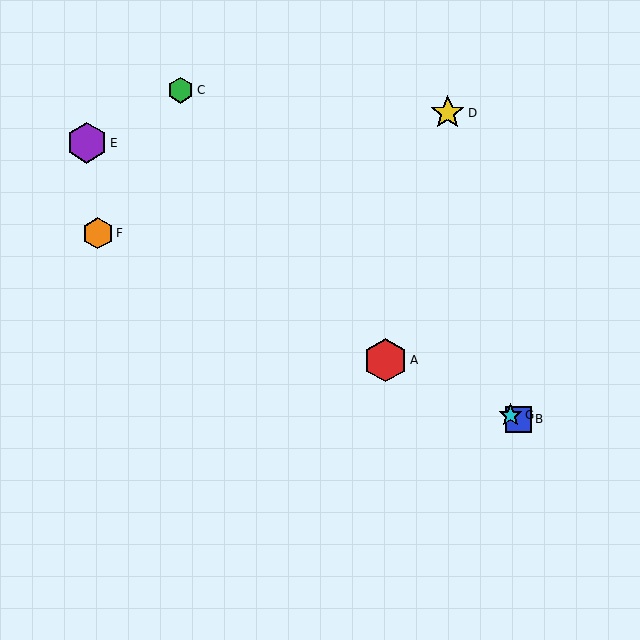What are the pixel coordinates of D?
Object D is at (448, 113).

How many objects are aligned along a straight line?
4 objects (A, B, F, G) are aligned along a straight line.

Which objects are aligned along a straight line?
Objects A, B, F, G are aligned along a straight line.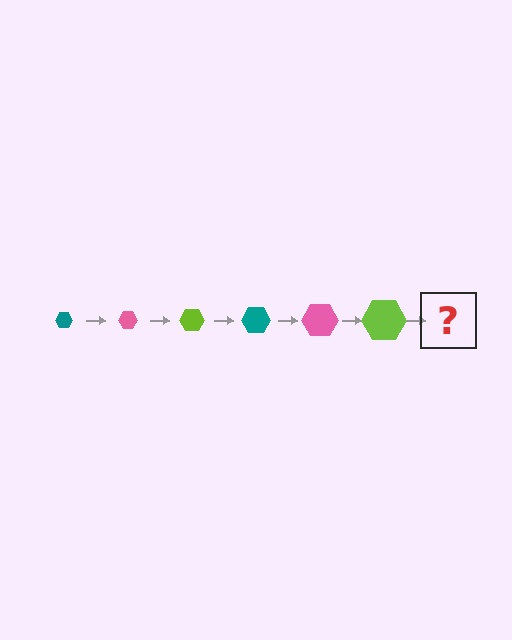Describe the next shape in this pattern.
It should be a teal hexagon, larger than the previous one.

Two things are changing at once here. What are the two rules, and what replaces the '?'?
The two rules are that the hexagon grows larger each step and the color cycles through teal, pink, and lime. The '?' should be a teal hexagon, larger than the previous one.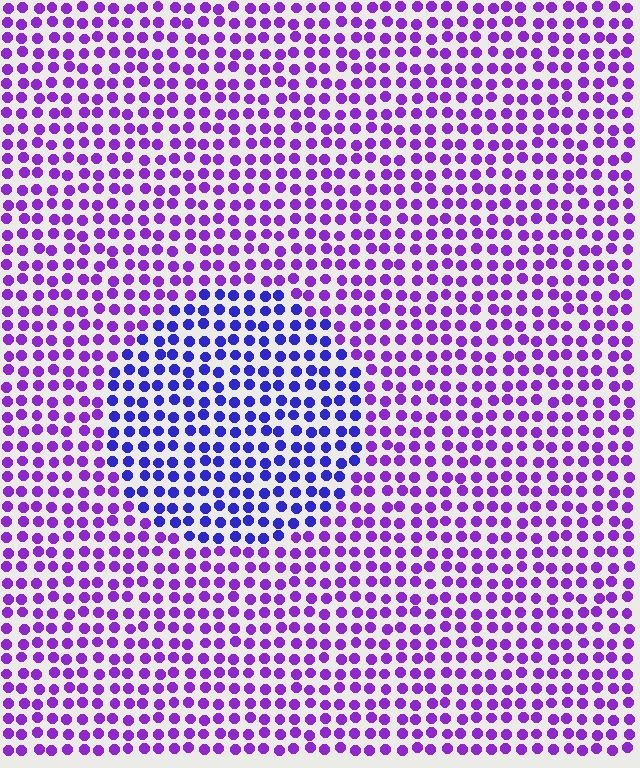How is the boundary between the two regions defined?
The boundary is defined purely by a slight shift in hue (about 35 degrees). Spacing, size, and orientation are identical on both sides.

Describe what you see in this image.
The image is filled with small purple elements in a uniform arrangement. A circle-shaped region is visible where the elements are tinted to a slightly different hue, forming a subtle color boundary.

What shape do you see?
I see a circle.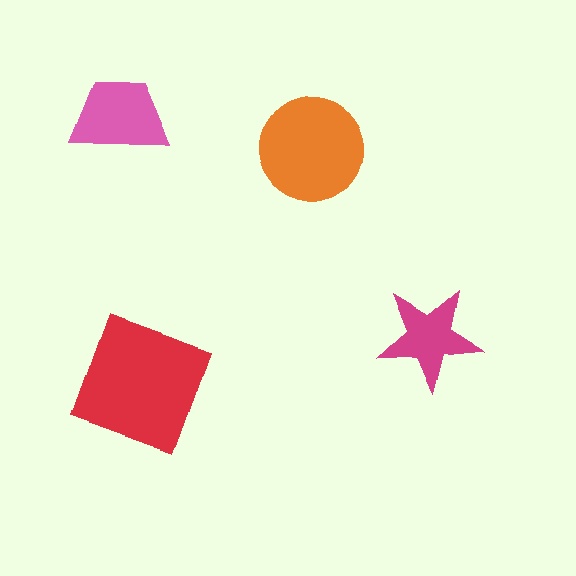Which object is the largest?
The red square.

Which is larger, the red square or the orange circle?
The red square.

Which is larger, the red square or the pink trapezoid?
The red square.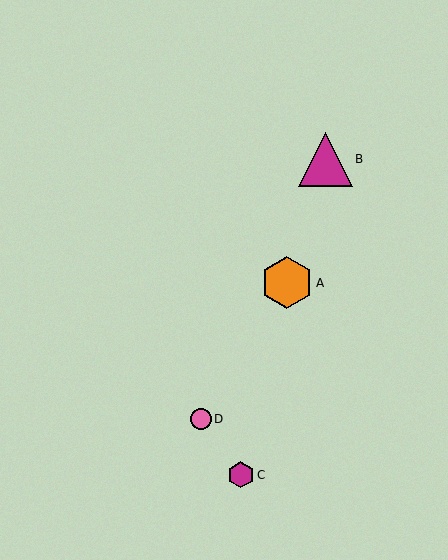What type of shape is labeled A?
Shape A is an orange hexagon.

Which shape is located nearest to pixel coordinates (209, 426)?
The pink circle (labeled D) at (201, 419) is nearest to that location.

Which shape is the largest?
The magenta triangle (labeled B) is the largest.